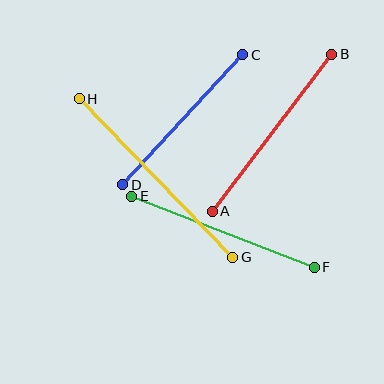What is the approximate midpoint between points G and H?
The midpoint is at approximately (156, 178) pixels.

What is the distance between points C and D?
The distance is approximately 177 pixels.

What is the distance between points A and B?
The distance is approximately 198 pixels.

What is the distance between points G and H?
The distance is approximately 220 pixels.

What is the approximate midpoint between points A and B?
The midpoint is at approximately (272, 133) pixels.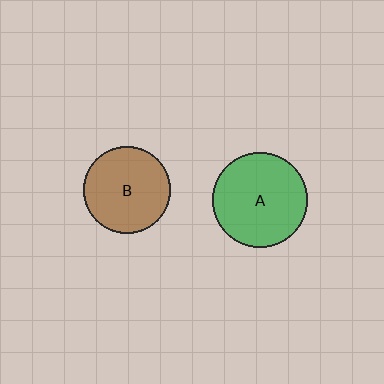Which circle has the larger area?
Circle A (green).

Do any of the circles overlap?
No, none of the circles overlap.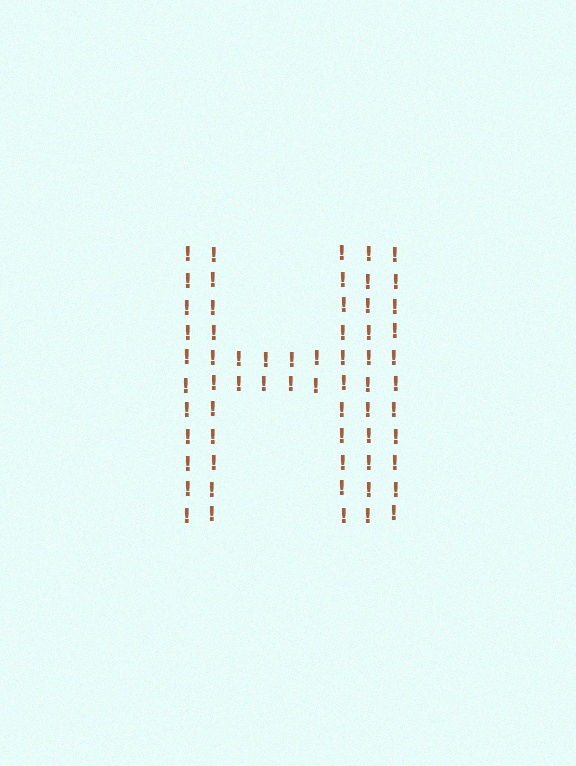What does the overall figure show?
The overall figure shows the letter H.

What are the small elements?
The small elements are exclamation marks.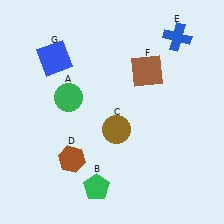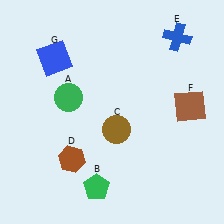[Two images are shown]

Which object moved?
The brown square (F) moved right.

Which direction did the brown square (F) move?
The brown square (F) moved right.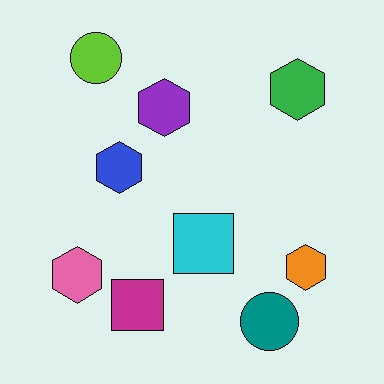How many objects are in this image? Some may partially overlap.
There are 9 objects.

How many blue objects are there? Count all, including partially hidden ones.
There is 1 blue object.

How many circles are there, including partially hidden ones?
There are 2 circles.